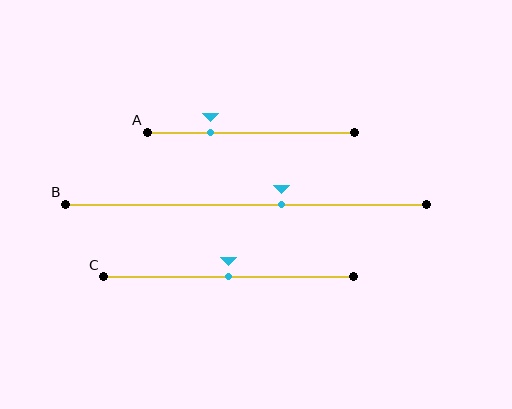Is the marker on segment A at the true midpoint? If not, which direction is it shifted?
No, the marker on segment A is shifted to the left by about 19% of the segment length.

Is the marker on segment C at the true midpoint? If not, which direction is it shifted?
Yes, the marker on segment C is at the true midpoint.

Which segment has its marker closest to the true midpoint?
Segment C has its marker closest to the true midpoint.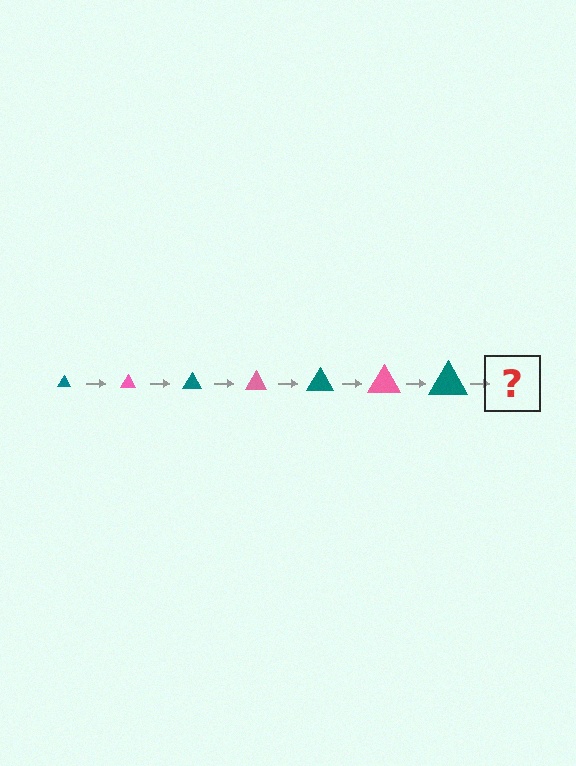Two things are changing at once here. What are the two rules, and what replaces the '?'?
The two rules are that the triangle grows larger each step and the color cycles through teal and pink. The '?' should be a pink triangle, larger than the previous one.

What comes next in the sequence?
The next element should be a pink triangle, larger than the previous one.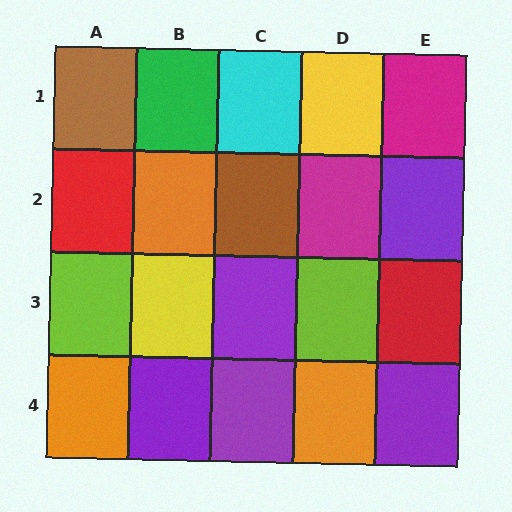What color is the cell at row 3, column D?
Lime.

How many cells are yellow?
2 cells are yellow.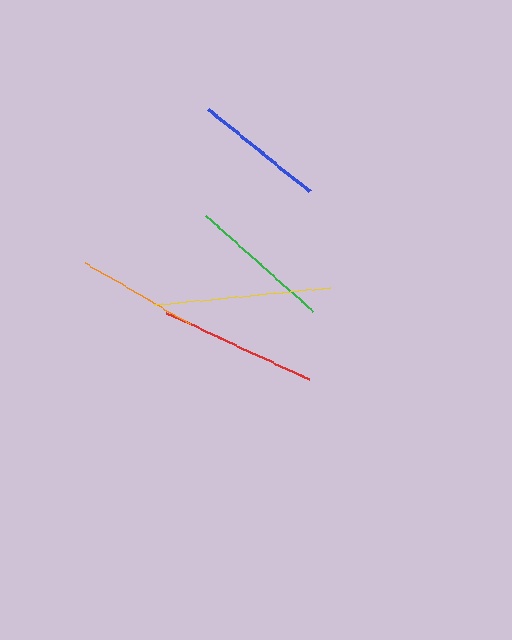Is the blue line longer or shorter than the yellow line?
The yellow line is longer than the blue line.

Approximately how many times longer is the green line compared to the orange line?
The green line is approximately 1.2 times the length of the orange line.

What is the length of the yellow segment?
The yellow segment is approximately 176 pixels long.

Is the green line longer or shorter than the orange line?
The green line is longer than the orange line.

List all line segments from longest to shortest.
From longest to shortest: yellow, red, green, blue, orange.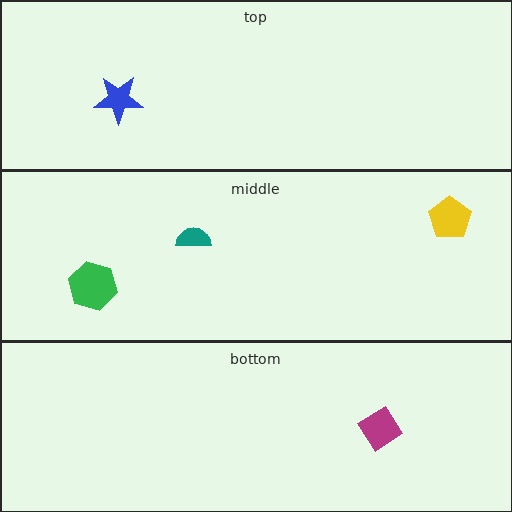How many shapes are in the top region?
1.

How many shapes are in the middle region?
3.